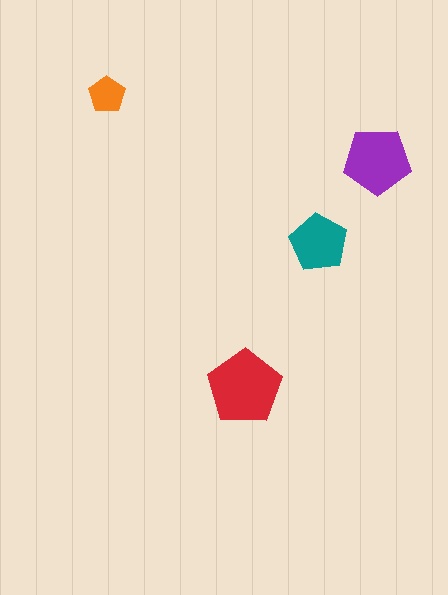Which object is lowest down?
The red pentagon is bottommost.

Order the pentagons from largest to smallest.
the red one, the purple one, the teal one, the orange one.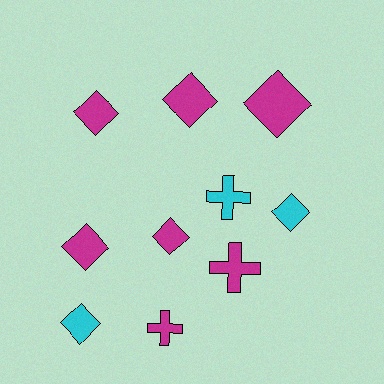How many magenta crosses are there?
There are 2 magenta crosses.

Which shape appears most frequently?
Diamond, with 7 objects.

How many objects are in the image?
There are 10 objects.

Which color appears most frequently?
Magenta, with 7 objects.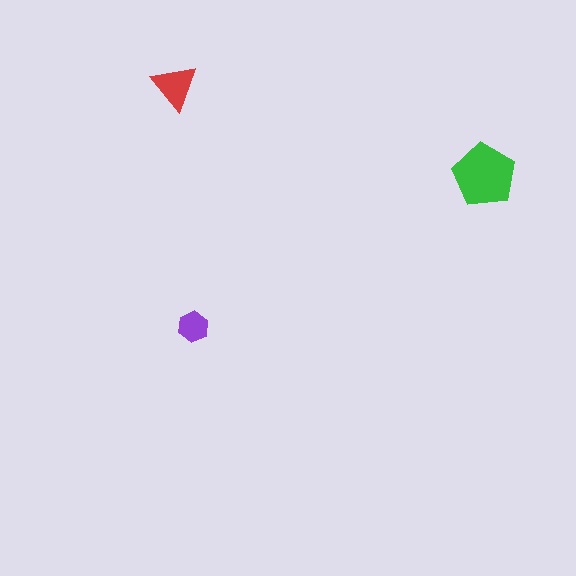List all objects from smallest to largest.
The purple hexagon, the red triangle, the green pentagon.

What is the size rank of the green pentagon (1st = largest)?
1st.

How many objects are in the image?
There are 3 objects in the image.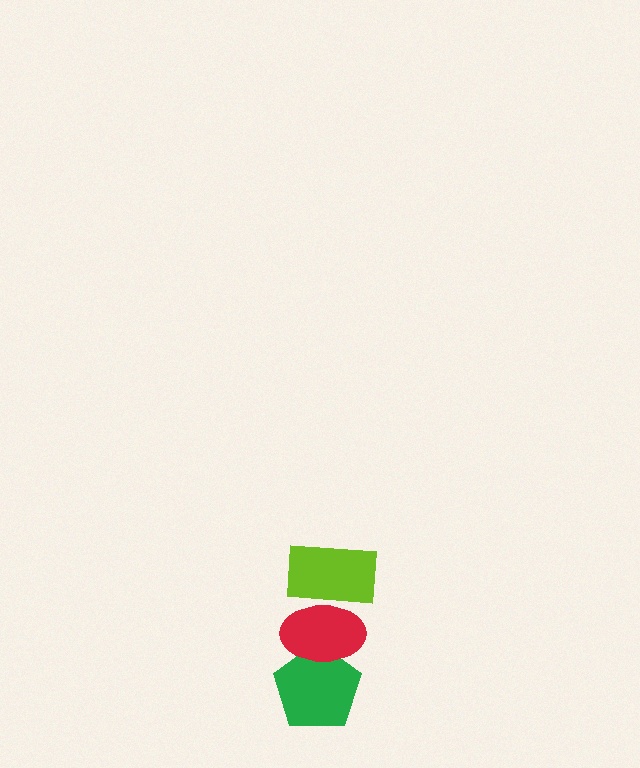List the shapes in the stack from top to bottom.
From top to bottom: the lime rectangle, the red ellipse, the green pentagon.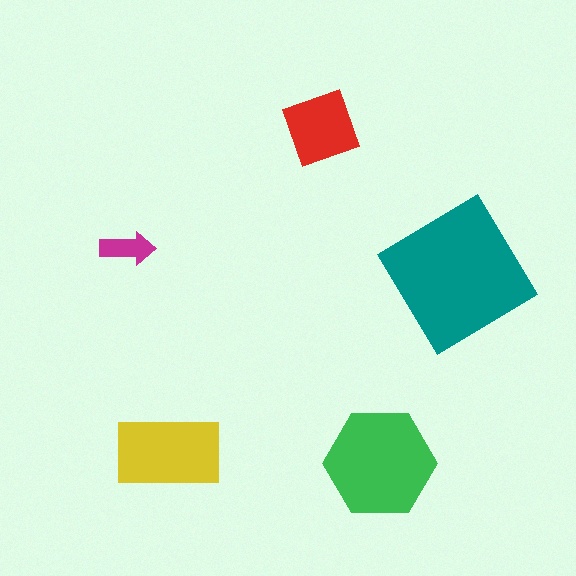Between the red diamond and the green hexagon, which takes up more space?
The green hexagon.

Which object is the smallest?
The magenta arrow.